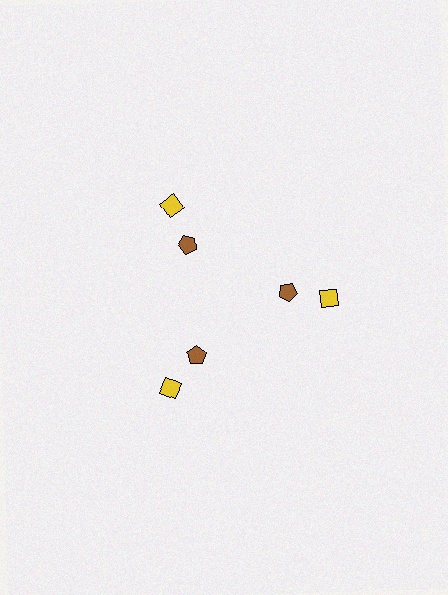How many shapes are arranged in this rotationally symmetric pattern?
There are 6 shapes, arranged in 3 groups of 2.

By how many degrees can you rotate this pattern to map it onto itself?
The pattern maps onto itself every 120 degrees of rotation.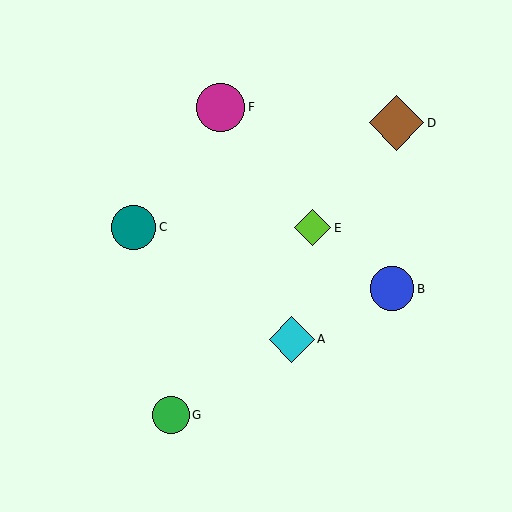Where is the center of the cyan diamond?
The center of the cyan diamond is at (292, 339).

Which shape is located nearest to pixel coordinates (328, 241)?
The lime diamond (labeled E) at (313, 228) is nearest to that location.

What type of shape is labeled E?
Shape E is a lime diamond.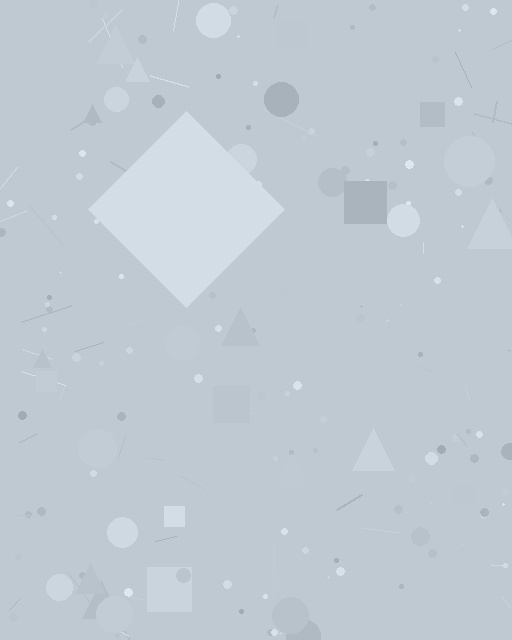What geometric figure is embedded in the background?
A diamond is embedded in the background.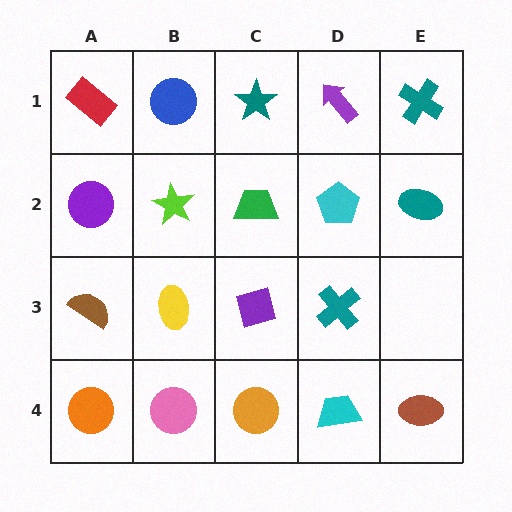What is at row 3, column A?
A brown semicircle.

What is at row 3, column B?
A yellow ellipse.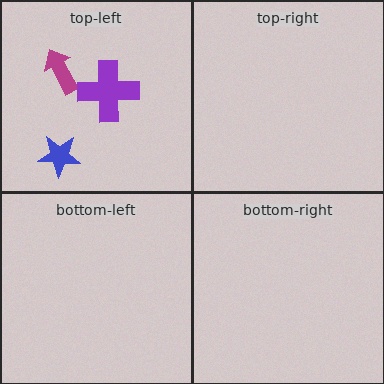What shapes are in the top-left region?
The blue star, the magenta arrow, the purple cross.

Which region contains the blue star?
The top-left region.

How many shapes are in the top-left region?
3.